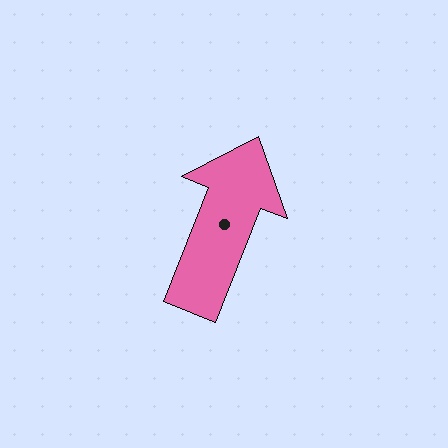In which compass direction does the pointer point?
North.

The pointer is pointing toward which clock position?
Roughly 1 o'clock.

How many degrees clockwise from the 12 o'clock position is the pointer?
Approximately 21 degrees.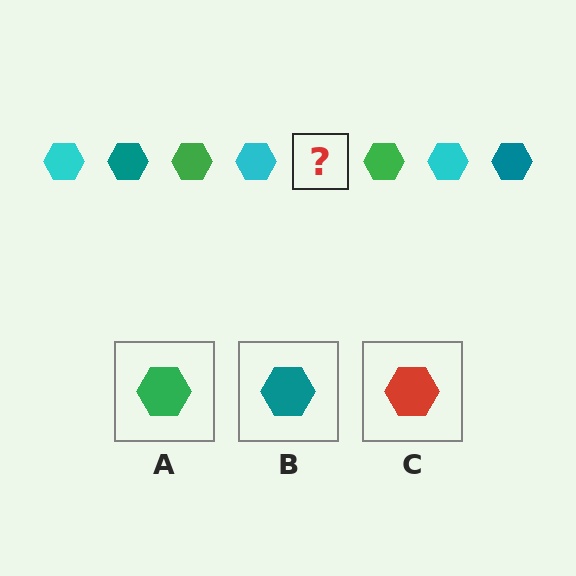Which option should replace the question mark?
Option B.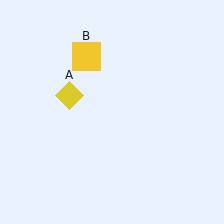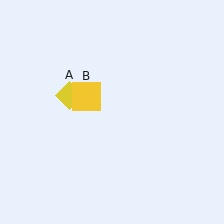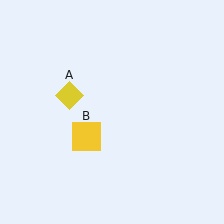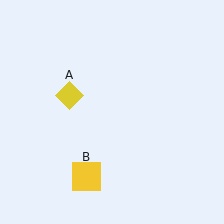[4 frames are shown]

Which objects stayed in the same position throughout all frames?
Yellow diamond (object A) remained stationary.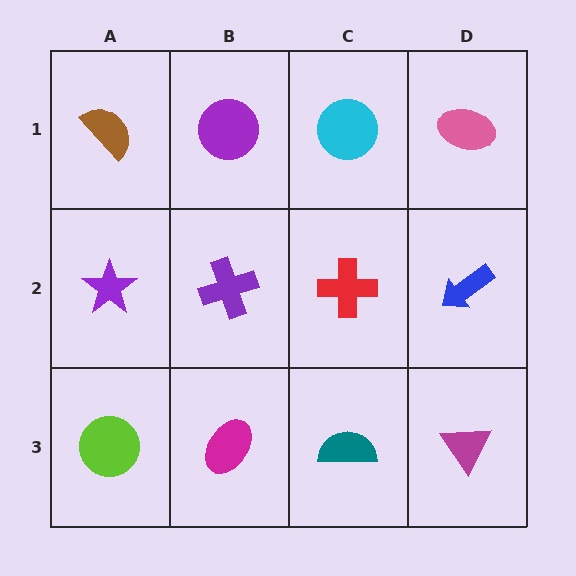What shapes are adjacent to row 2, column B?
A purple circle (row 1, column B), a magenta ellipse (row 3, column B), a purple star (row 2, column A), a red cross (row 2, column C).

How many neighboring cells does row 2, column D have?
3.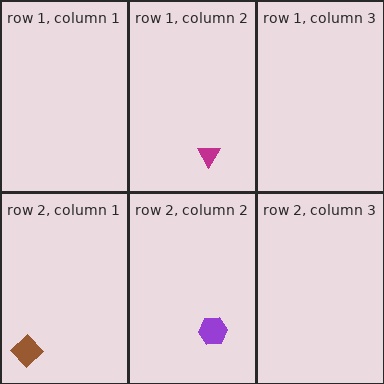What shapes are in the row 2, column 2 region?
The purple hexagon.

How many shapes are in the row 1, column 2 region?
1.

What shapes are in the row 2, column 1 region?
The brown diamond.